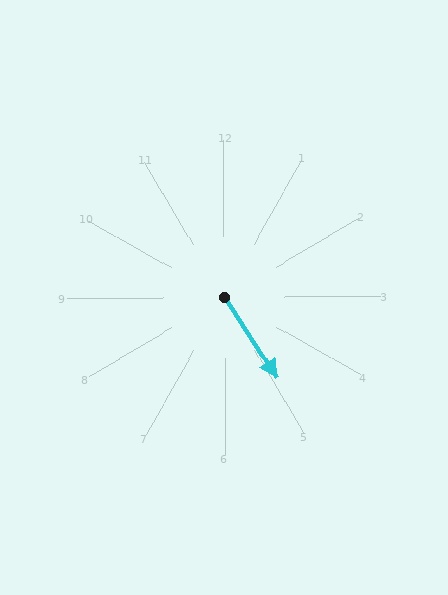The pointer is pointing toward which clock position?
Roughly 5 o'clock.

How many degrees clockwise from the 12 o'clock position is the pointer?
Approximately 147 degrees.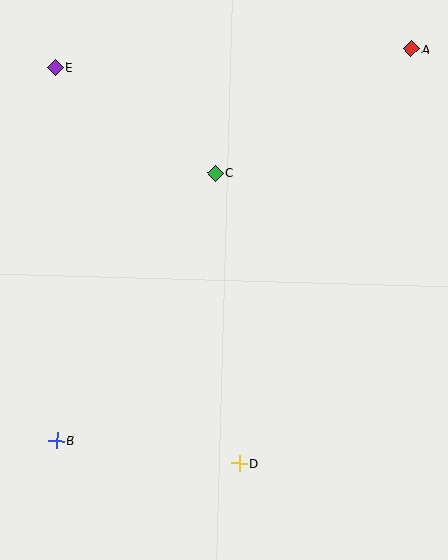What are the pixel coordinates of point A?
Point A is at (411, 49).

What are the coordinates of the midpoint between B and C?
The midpoint between B and C is at (136, 307).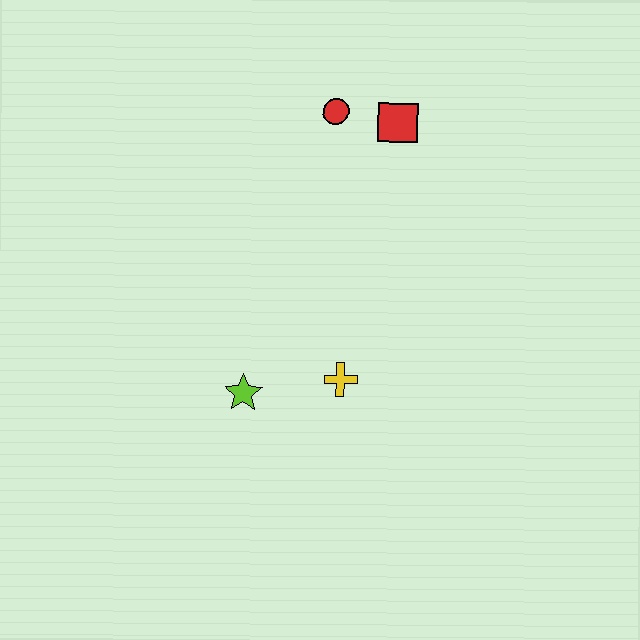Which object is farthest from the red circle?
The lime star is farthest from the red circle.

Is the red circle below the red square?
No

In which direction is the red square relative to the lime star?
The red square is above the lime star.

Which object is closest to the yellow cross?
The lime star is closest to the yellow cross.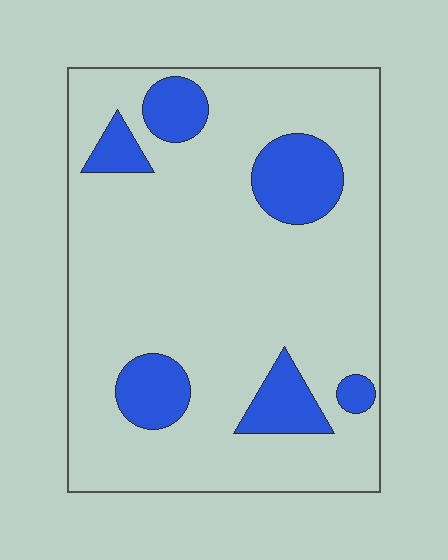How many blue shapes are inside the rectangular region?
6.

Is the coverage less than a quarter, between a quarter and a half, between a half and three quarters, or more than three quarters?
Less than a quarter.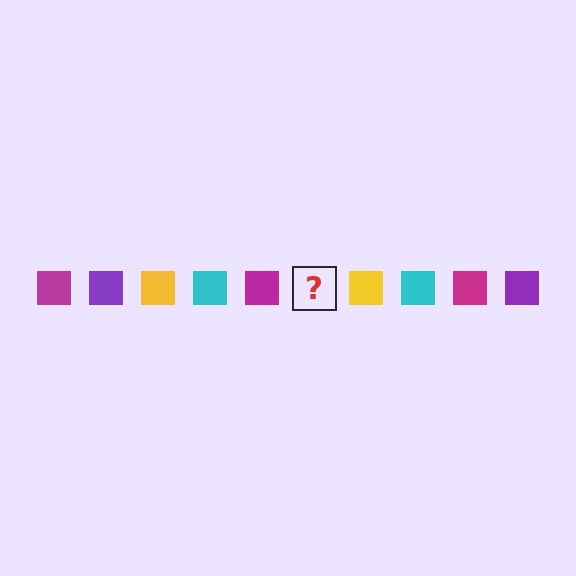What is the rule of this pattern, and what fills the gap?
The rule is that the pattern cycles through magenta, purple, yellow, cyan squares. The gap should be filled with a purple square.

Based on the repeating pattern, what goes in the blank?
The blank should be a purple square.